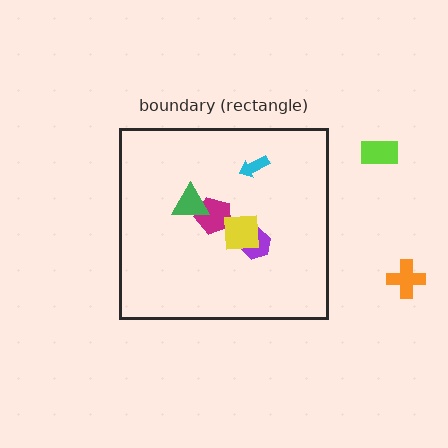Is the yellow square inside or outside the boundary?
Inside.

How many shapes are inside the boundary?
5 inside, 2 outside.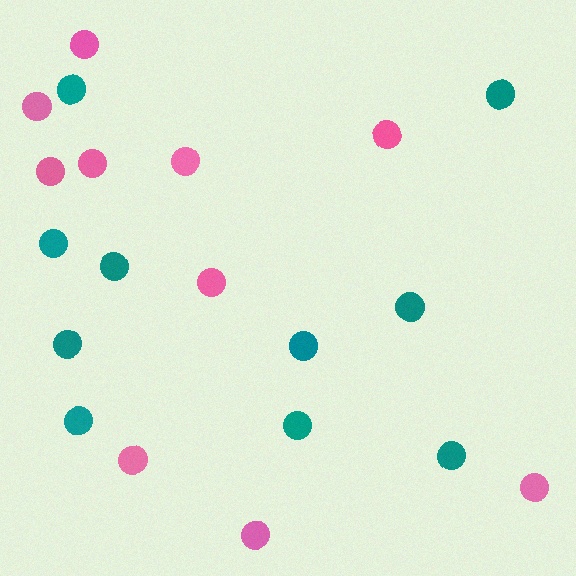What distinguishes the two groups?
There are 2 groups: one group of pink circles (10) and one group of teal circles (10).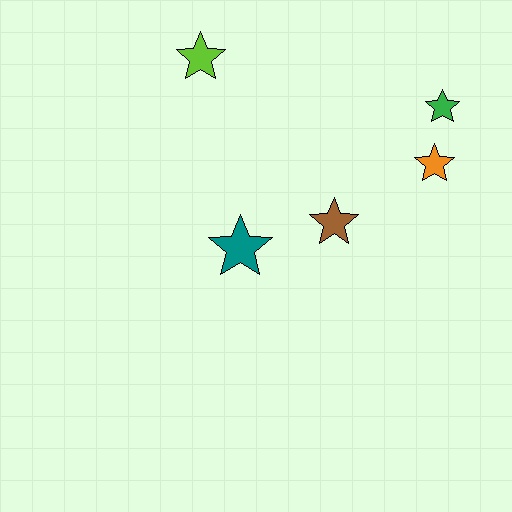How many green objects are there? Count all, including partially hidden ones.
There is 1 green object.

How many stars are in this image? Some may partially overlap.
There are 5 stars.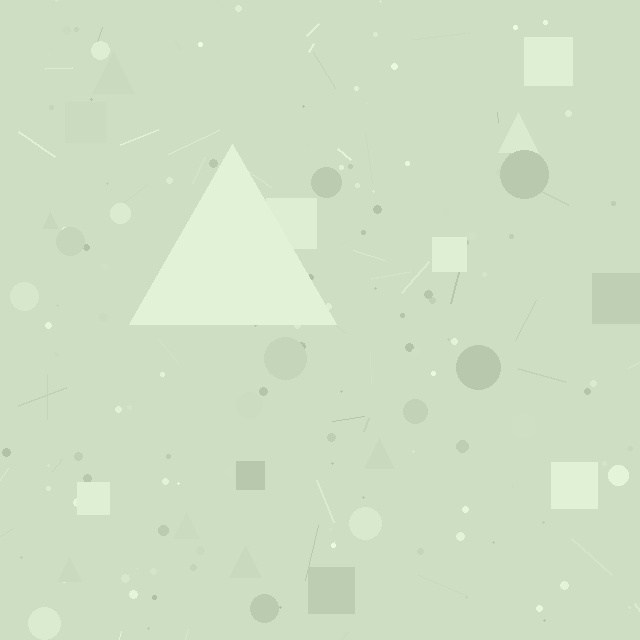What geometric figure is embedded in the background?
A triangle is embedded in the background.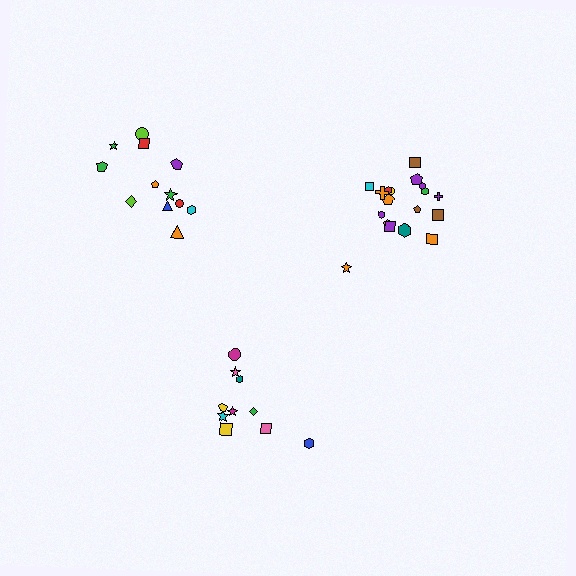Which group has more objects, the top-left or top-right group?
The top-right group.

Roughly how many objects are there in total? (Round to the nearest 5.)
Roughly 40 objects in total.